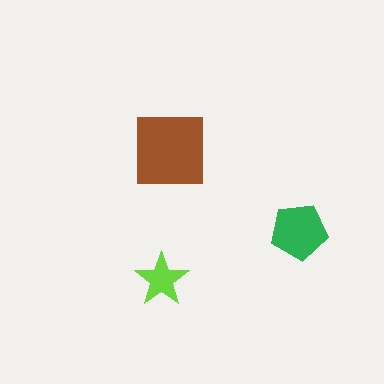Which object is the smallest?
The lime star.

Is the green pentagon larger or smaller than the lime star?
Larger.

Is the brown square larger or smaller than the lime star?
Larger.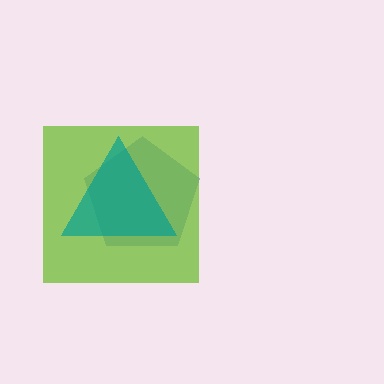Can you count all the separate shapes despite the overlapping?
Yes, there are 3 separate shapes.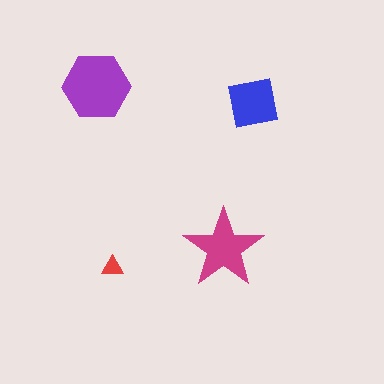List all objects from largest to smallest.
The purple hexagon, the magenta star, the blue square, the red triangle.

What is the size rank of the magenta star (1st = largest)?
2nd.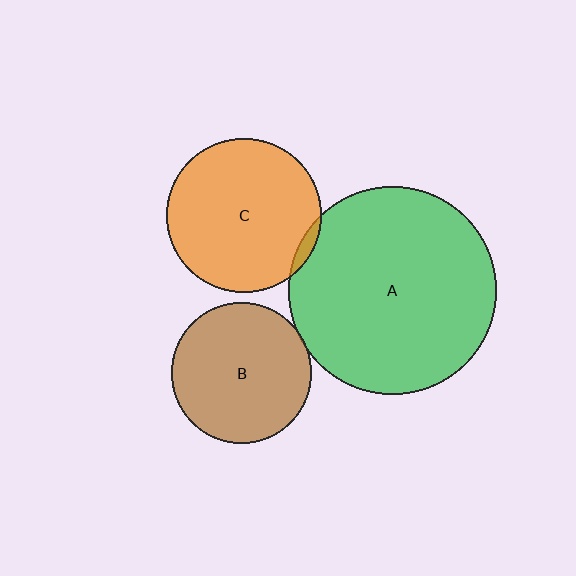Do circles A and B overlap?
Yes.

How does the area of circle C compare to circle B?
Approximately 1.2 times.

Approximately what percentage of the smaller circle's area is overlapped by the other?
Approximately 5%.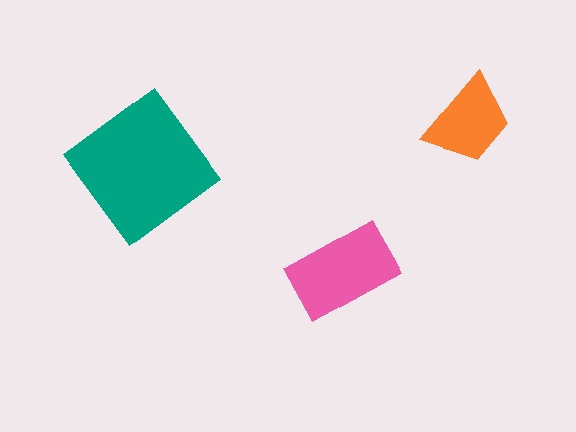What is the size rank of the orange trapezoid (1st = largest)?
3rd.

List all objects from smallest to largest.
The orange trapezoid, the pink rectangle, the teal diamond.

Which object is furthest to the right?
The orange trapezoid is rightmost.